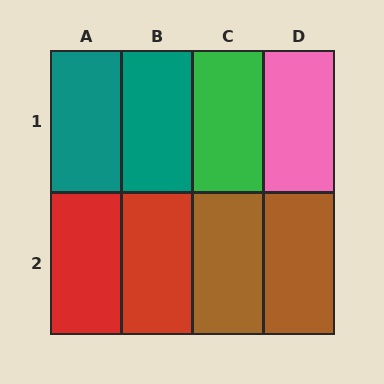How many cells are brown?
2 cells are brown.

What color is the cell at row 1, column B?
Teal.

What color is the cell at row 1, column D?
Pink.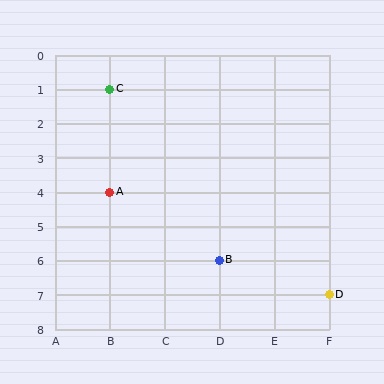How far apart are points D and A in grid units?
Points D and A are 4 columns and 3 rows apart (about 5.0 grid units diagonally).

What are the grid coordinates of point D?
Point D is at grid coordinates (F, 7).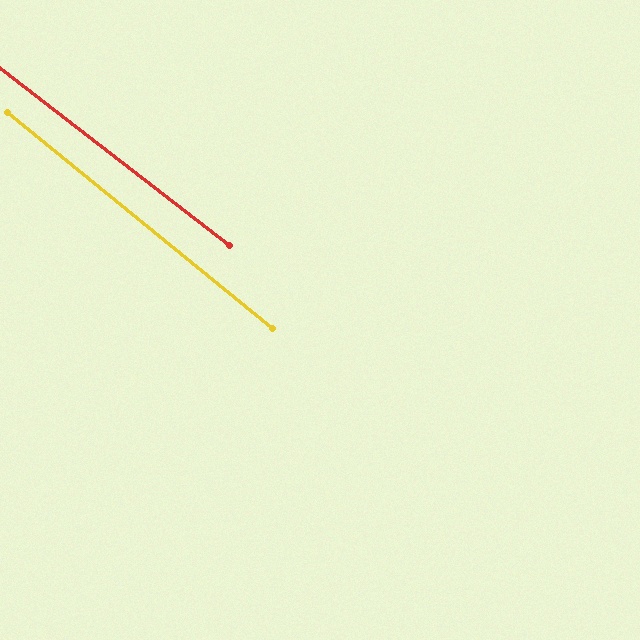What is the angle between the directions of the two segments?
Approximately 2 degrees.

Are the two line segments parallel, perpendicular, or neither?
Parallel — their directions differ by only 1.6°.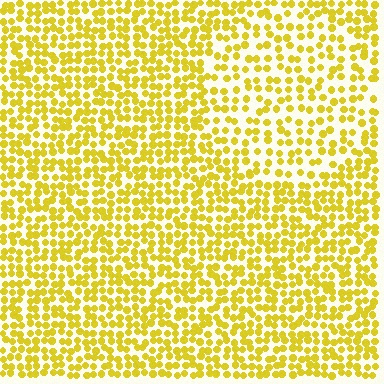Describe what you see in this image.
The image contains small yellow elements arranged at two different densities. A circle-shaped region is visible where the elements are less densely packed than the surrounding area.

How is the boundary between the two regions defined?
The boundary is defined by a change in element density (approximately 1.6x ratio). All elements are the same color, size, and shape.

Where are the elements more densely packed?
The elements are more densely packed outside the circle boundary.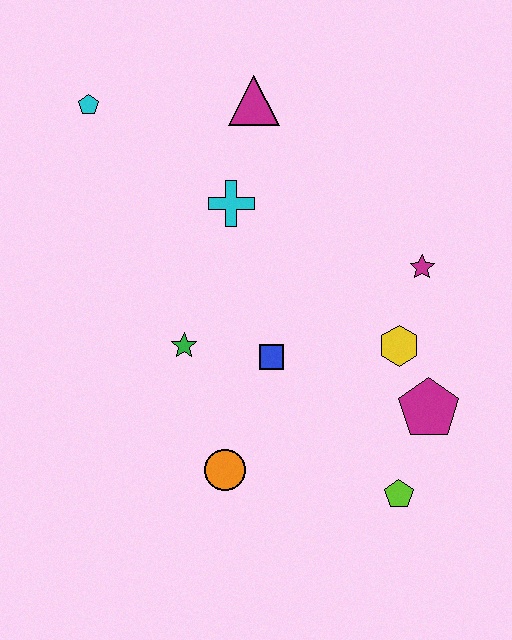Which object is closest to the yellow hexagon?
The magenta pentagon is closest to the yellow hexagon.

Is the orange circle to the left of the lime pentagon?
Yes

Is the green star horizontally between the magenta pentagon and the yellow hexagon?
No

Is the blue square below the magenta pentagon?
No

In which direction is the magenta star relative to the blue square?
The magenta star is to the right of the blue square.